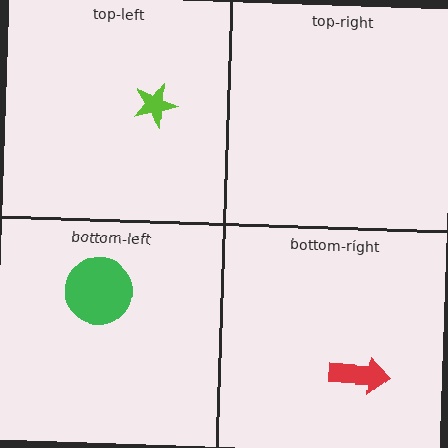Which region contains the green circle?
The bottom-left region.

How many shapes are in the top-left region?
1.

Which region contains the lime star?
The top-left region.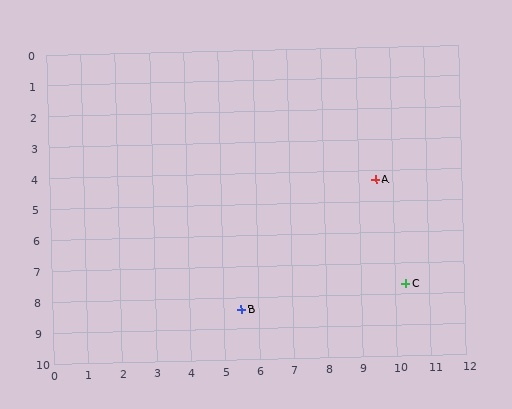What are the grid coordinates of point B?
Point B is at approximately (5.5, 8.4).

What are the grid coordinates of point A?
Point A is at approximately (9.5, 4.3).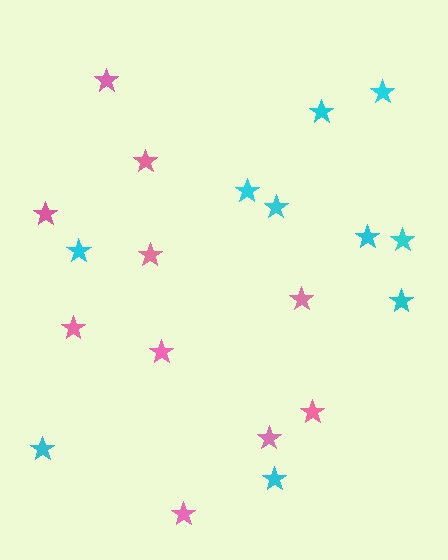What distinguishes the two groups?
There are 2 groups: one group of pink stars (10) and one group of cyan stars (10).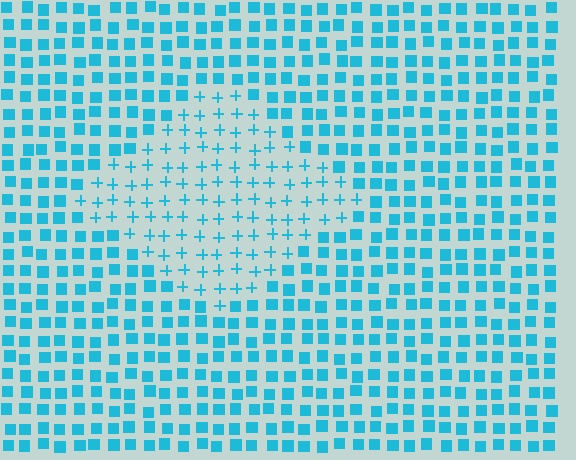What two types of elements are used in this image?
The image uses plus signs inside the diamond region and squares outside it.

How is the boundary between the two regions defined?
The boundary is defined by a change in element shape: plus signs inside vs. squares outside. All elements share the same color and spacing.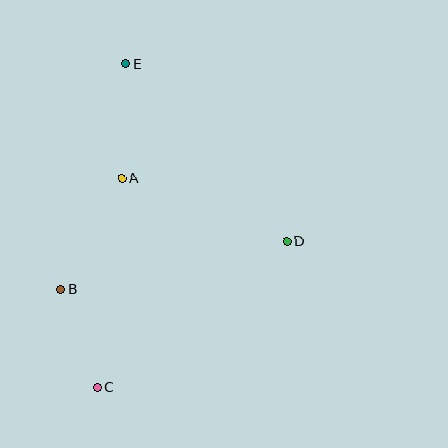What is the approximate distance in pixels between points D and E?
The distance between D and E is approximately 240 pixels.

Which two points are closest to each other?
Points B and C are closest to each other.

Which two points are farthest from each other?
Points C and E are farthest from each other.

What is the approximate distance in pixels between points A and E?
The distance between A and E is approximately 115 pixels.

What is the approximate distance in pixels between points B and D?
The distance between B and D is approximately 231 pixels.